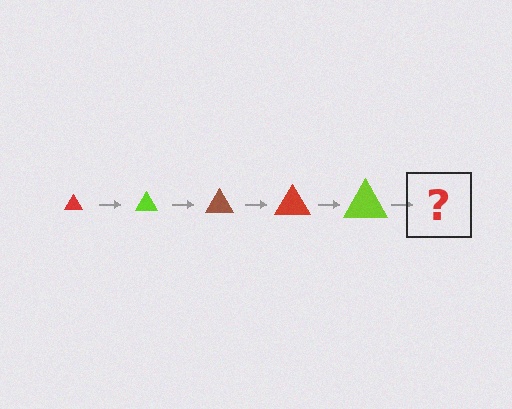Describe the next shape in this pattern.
It should be a brown triangle, larger than the previous one.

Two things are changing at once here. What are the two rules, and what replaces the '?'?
The two rules are that the triangle grows larger each step and the color cycles through red, lime, and brown. The '?' should be a brown triangle, larger than the previous one.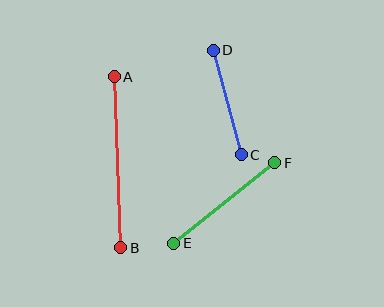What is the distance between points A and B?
The distance is approximately 171 pixels.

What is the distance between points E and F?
The distance is approximately 129 pixels.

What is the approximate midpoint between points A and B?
The midpoint is at approximately (117, 162) pixels.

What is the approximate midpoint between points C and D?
The midpoint is at approximately (227, 102) pixels.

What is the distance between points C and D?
The distance is approximately 108 pixels.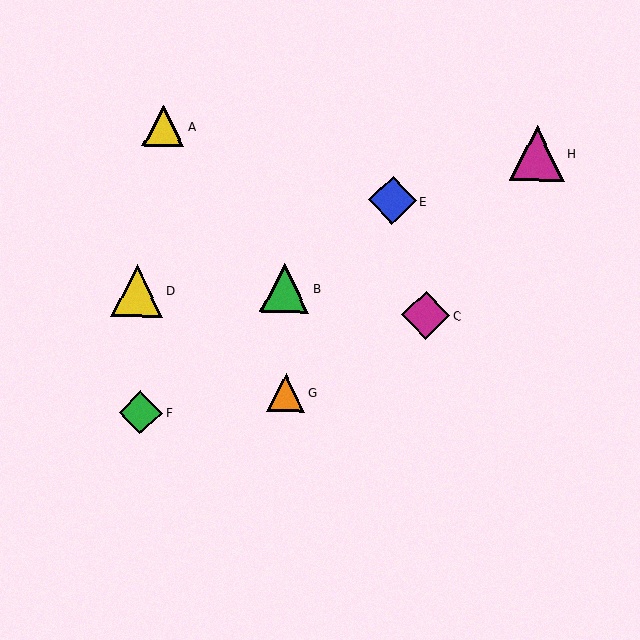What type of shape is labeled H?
Shape H is a magenta triangle.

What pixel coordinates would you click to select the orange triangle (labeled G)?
Click at (286, 392) to select the orange triangle G.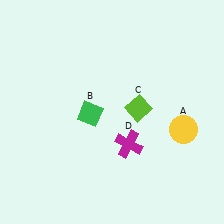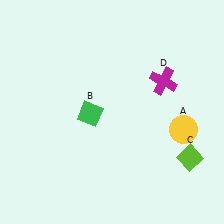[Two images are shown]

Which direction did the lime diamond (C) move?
The lime diamond (C) moved right.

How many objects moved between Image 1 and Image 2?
2 objects moved between the two images.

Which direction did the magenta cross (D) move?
The magenta cross (D) moved up.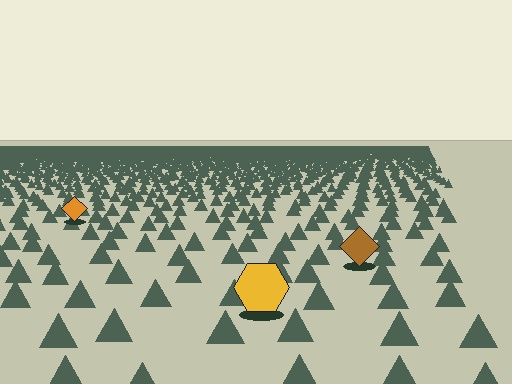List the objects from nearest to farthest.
From nearest to farthest: the yellow hexagon, the brown diamond, the orange diamond.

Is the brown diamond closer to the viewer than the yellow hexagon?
No. The yellow hexagon is closer — you can tell from the texture gradient: the ground texture is coarser near it.